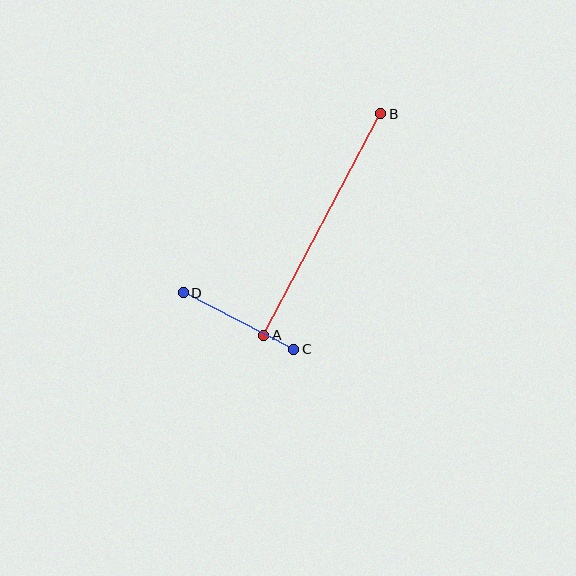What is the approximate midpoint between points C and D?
The midpoint is at approximately (239, 321) pixels.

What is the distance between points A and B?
The distance is approximately 251 pixels.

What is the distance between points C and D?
The distance is approximately 124 pixels.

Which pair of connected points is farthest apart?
Points A and B are farthest apart.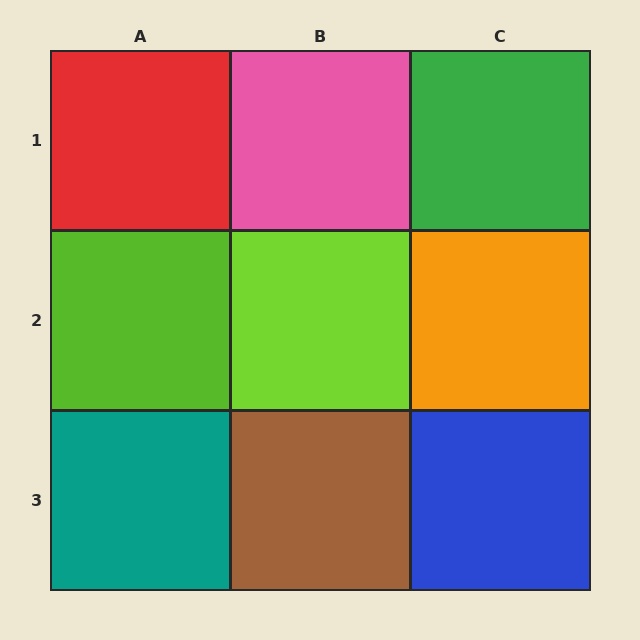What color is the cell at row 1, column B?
Pink.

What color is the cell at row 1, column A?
Red.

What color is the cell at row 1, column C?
Green.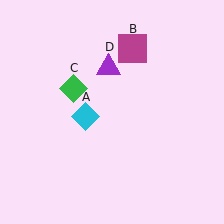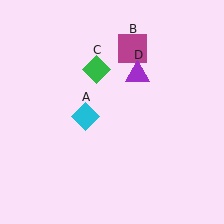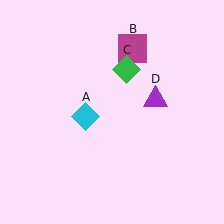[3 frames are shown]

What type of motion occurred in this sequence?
The green diamond (object C), purple triangle (object D) rotated clockwise around the center of the scene.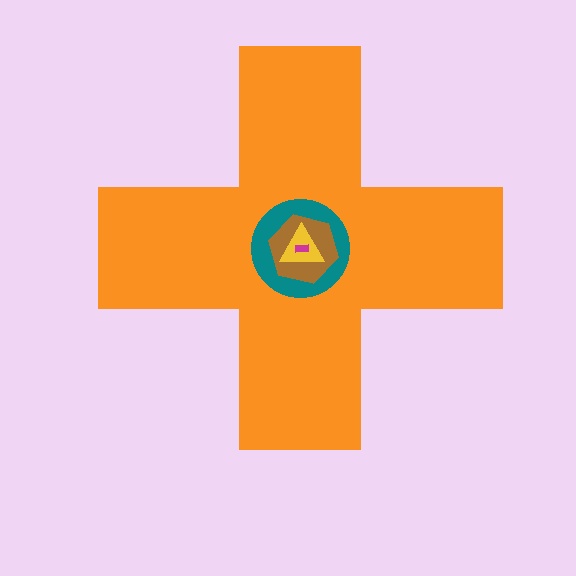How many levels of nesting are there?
5.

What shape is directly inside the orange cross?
The teal circle.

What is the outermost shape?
The orange cross.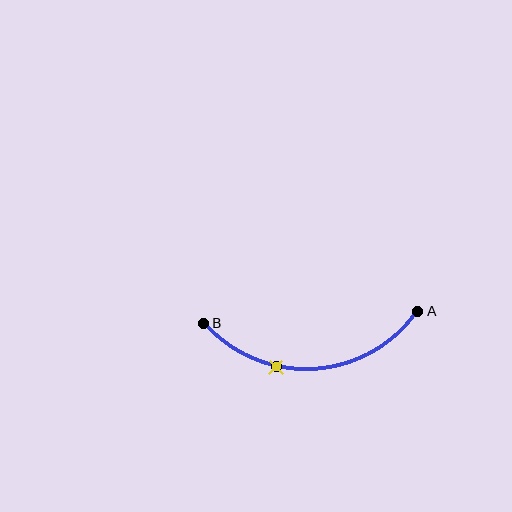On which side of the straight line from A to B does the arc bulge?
The arc bulges below the straight line connecting A and B.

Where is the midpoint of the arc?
The arc midpoint is the point on the curve farthest from the straight line joining A and B. It sits below that line.